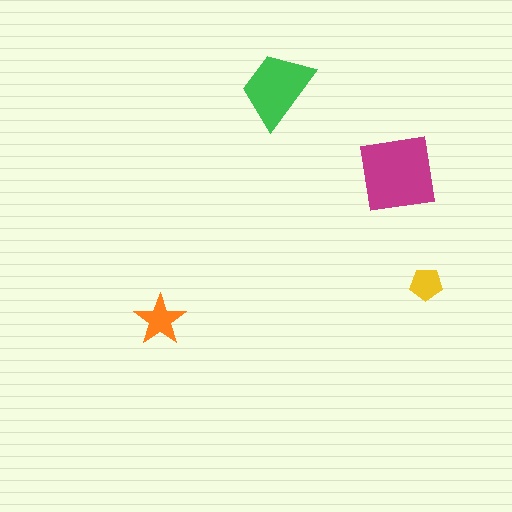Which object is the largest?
The magenta square.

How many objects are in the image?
There are 4 objects in the image.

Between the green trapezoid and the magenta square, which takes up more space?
The magenta square.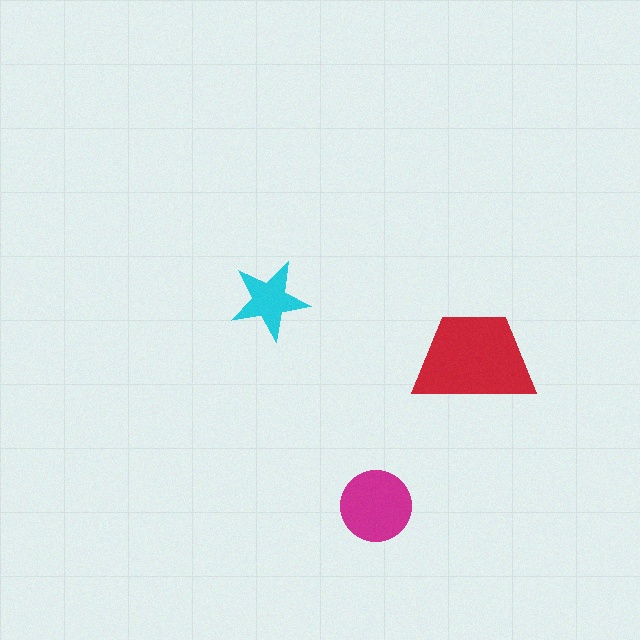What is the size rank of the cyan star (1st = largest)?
3rd.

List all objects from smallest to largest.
The cyan star, the magenta circle, the red trapezoid.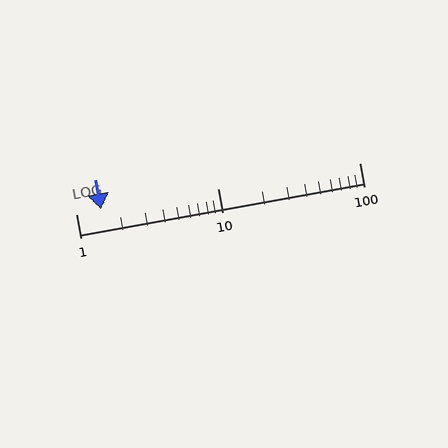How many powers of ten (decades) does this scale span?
The scale spans 2 decades, from 1 to 100.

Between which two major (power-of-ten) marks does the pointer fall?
The pointer is between 1 and 10.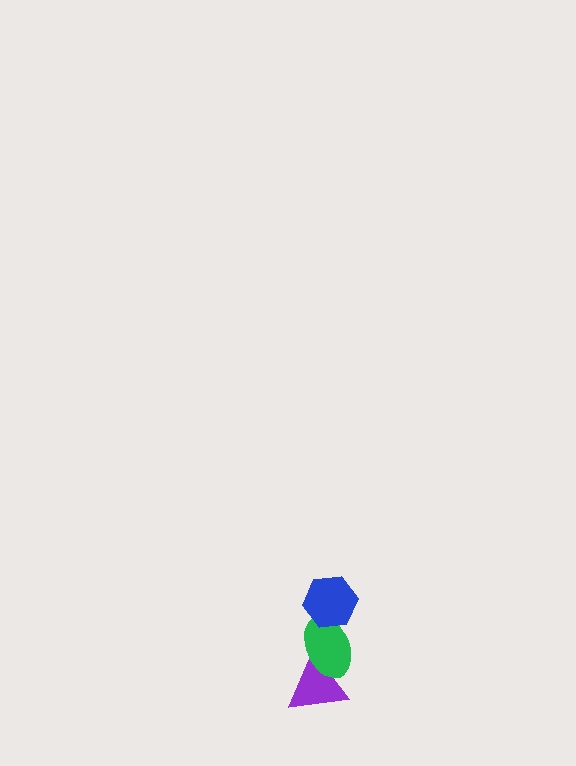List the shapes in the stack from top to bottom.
From top to bottom: the blue hexagon, the green ellipse, the purple triangle.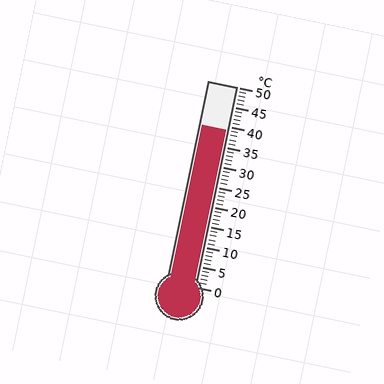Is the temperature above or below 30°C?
The temperature is above 30°C.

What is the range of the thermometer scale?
The thermometer scale ranges from 0°C to 50°C.